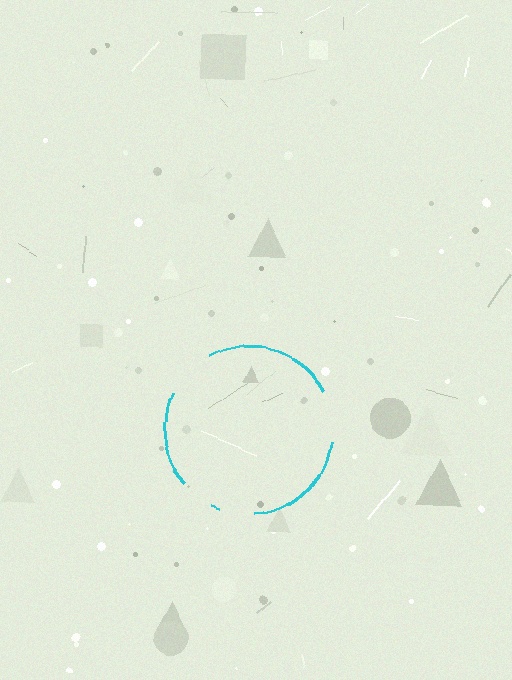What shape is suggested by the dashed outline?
The dashed outline suggests a circle.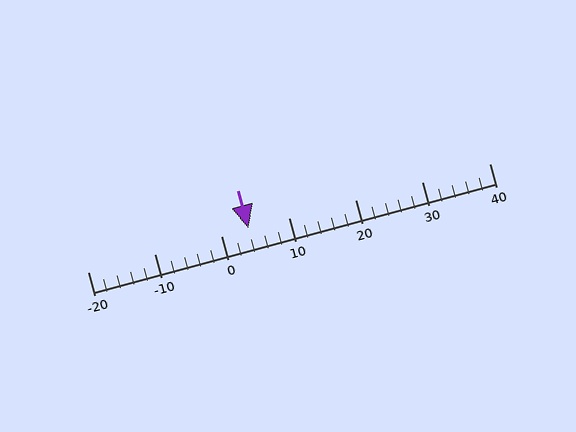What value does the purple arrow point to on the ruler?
The purple arrow points to approximately 4.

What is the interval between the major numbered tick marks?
The major tick marks are spaced 10 units apart.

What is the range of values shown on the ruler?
The ruler shows values from -20 to 40.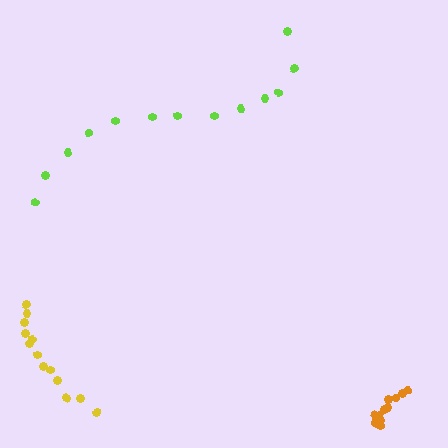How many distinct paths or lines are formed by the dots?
There are 3 distinct paths.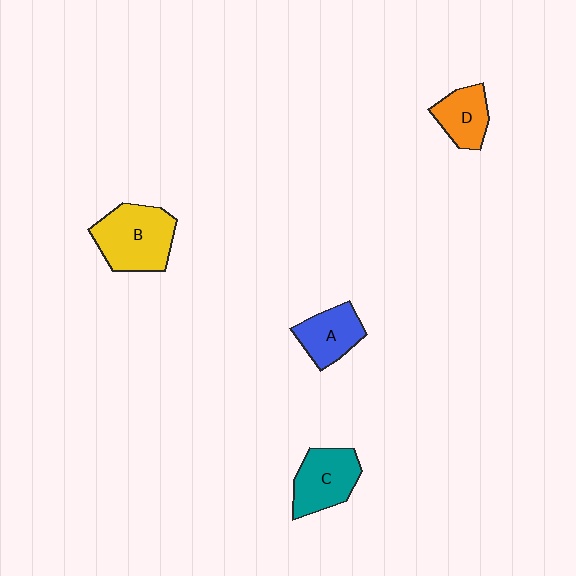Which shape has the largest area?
Shape B (yellow).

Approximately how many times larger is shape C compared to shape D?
Approximately 1.3 times.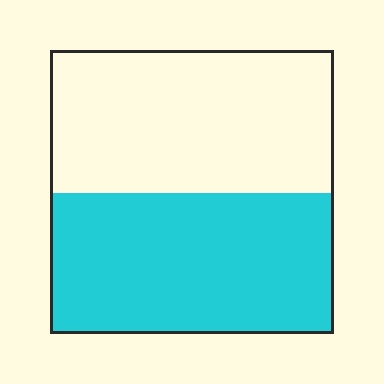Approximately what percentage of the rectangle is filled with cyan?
Approximately 50%.